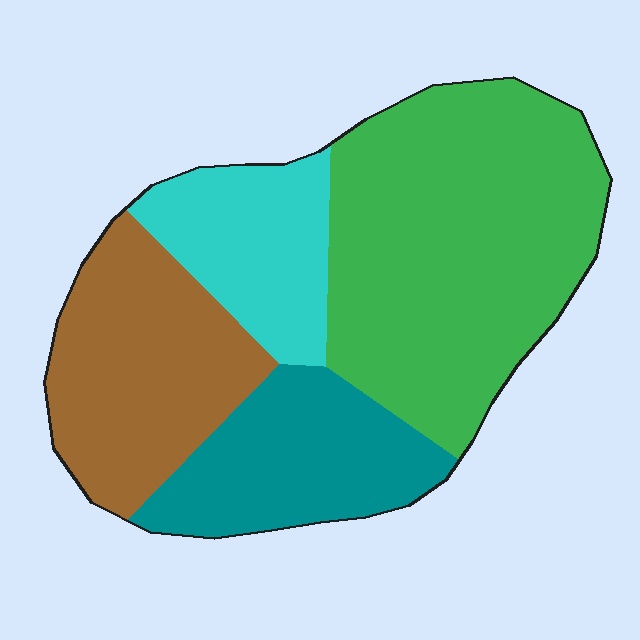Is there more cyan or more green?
Green.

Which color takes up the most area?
Green, at roughly 45%.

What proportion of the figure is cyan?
Cyan takes up about one sixth (1/6) of the figure.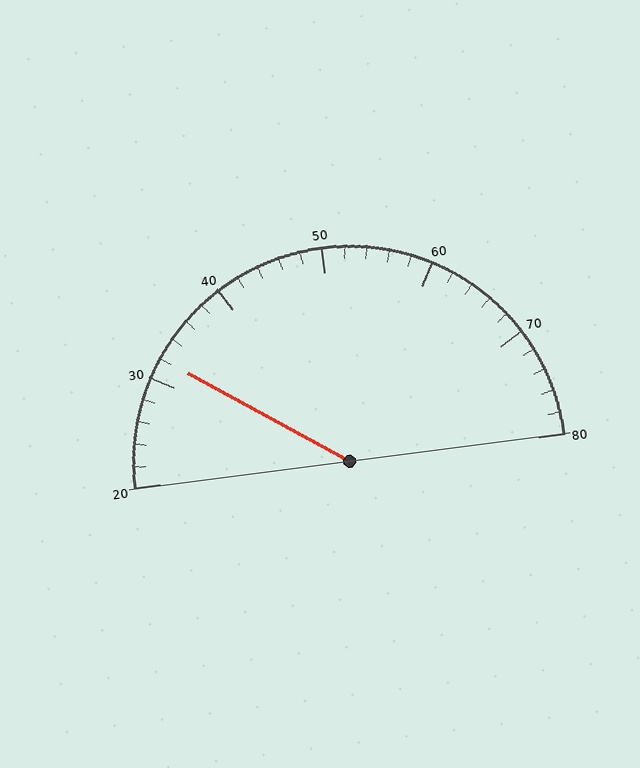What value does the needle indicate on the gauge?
The needle indicates approximately 32.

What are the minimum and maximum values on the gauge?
The gauge ranges from 20 to 80.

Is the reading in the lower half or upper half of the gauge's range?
The reading is in the lower half of the range (20 to 80).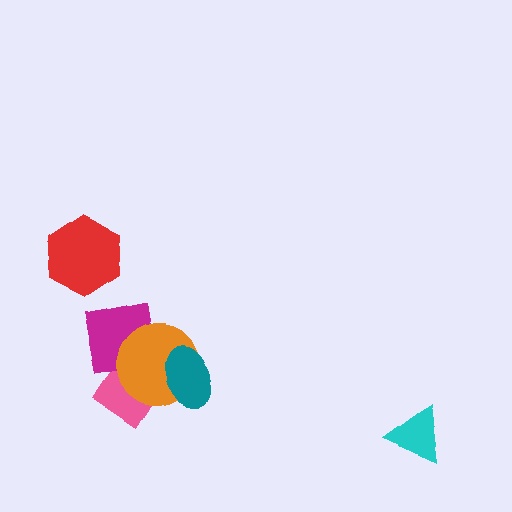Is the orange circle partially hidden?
Yes, it is partially covered by another shape.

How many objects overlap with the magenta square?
2 objects overlap with the magenta square.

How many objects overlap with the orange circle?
3 objects overlap with the orange circle.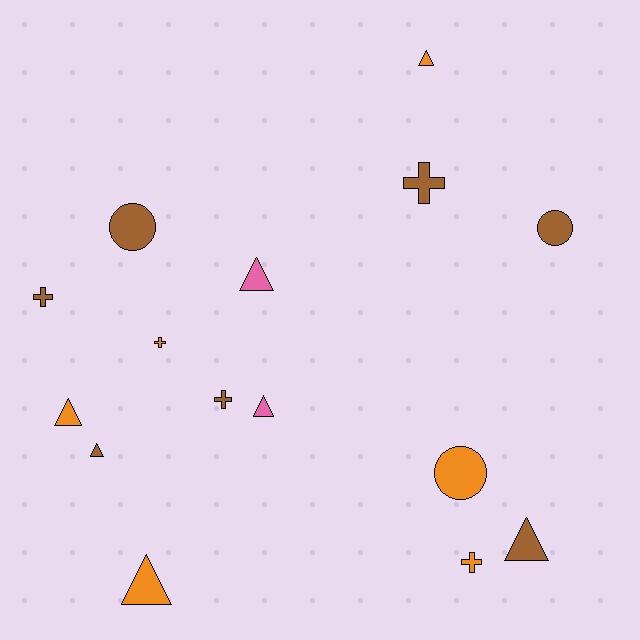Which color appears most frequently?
Brown, with 7 objects.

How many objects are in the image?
There are 15 objects.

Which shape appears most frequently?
Triangle, with 7 objects.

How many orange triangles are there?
There are 3 orange triangles.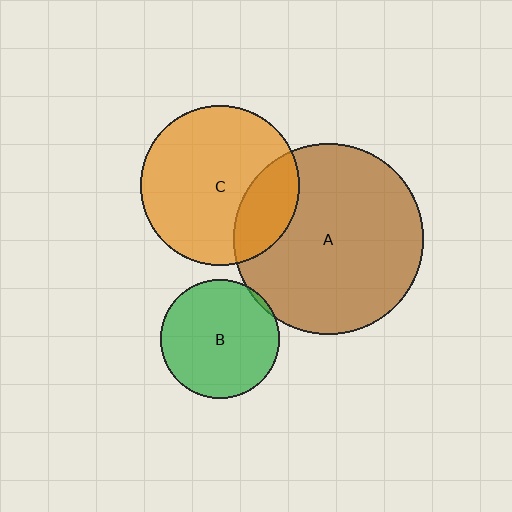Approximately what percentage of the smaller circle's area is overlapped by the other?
Approximately 25%.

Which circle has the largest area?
Circle A (brown).